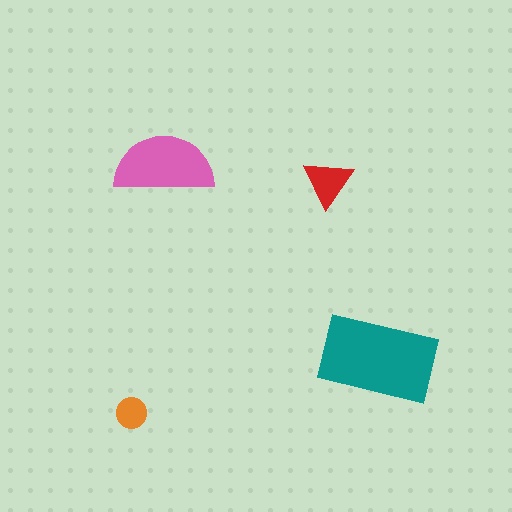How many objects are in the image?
There are 4 objects in the image.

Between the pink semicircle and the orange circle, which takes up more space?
The pink semicircle.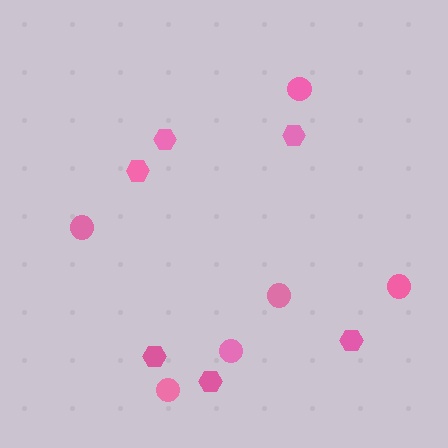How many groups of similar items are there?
There are 2 groups: one group of hexagons (6) and one group of circles (6).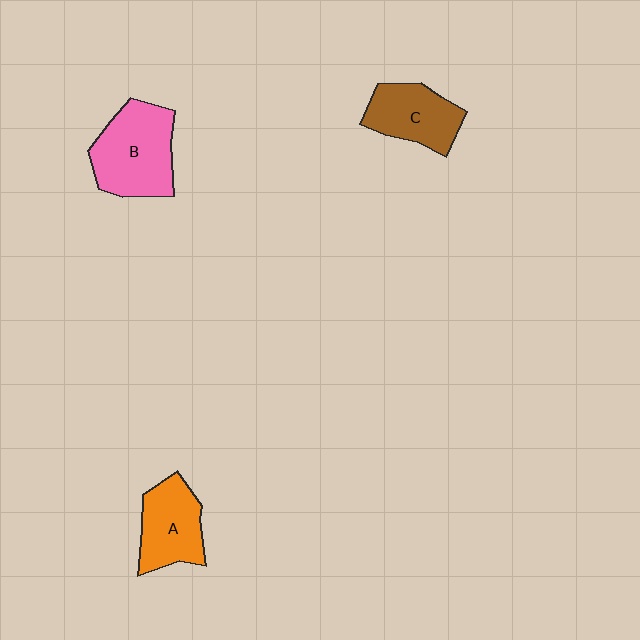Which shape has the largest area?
Shape B (pink).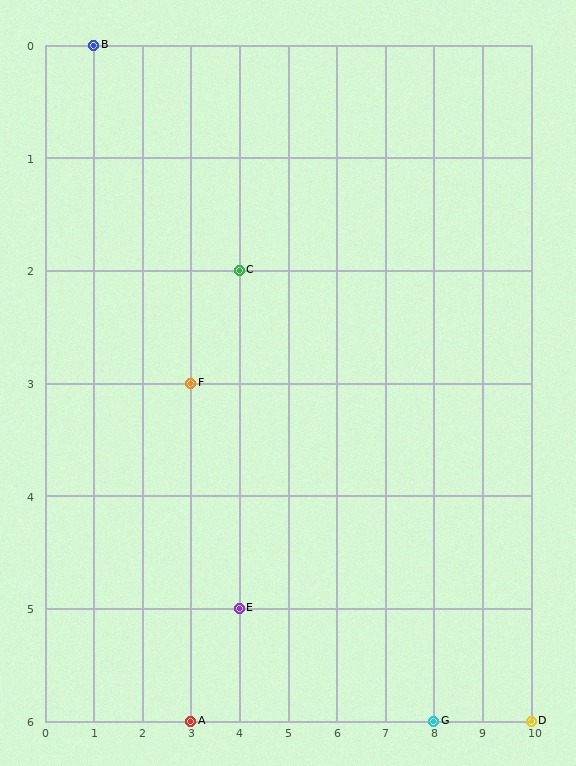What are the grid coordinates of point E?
Point E is at grid coordinates (4, 5).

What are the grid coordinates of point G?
Point G is at grid coordinates (8, 6).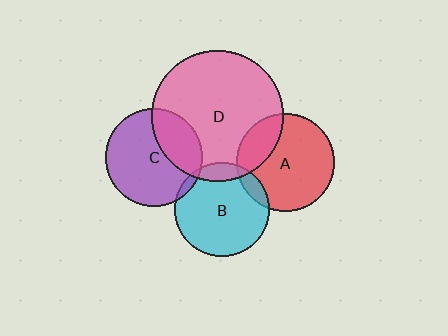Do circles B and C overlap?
Yes.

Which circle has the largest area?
Circle D (pink).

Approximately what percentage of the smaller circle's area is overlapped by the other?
Approximately 5%.